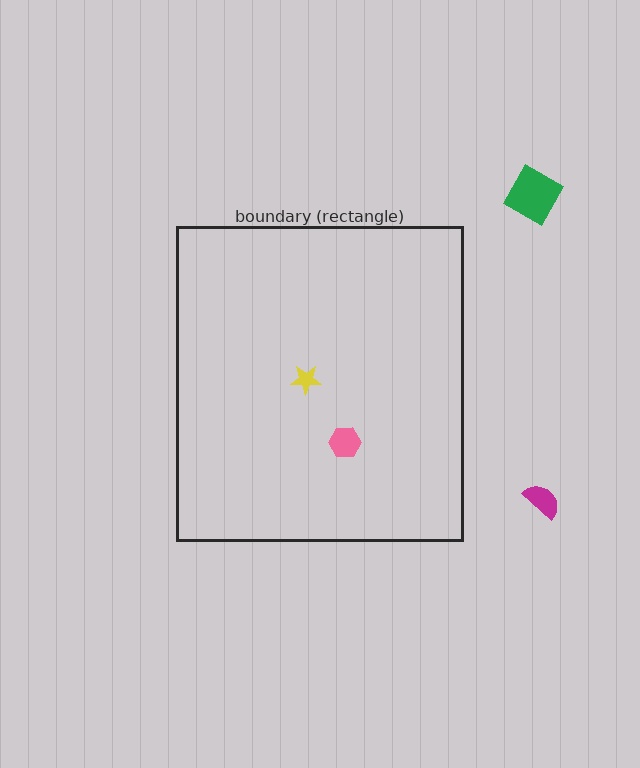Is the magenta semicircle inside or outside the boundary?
Outside.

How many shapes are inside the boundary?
2 inside, 2 outside.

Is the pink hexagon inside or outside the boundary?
Inside.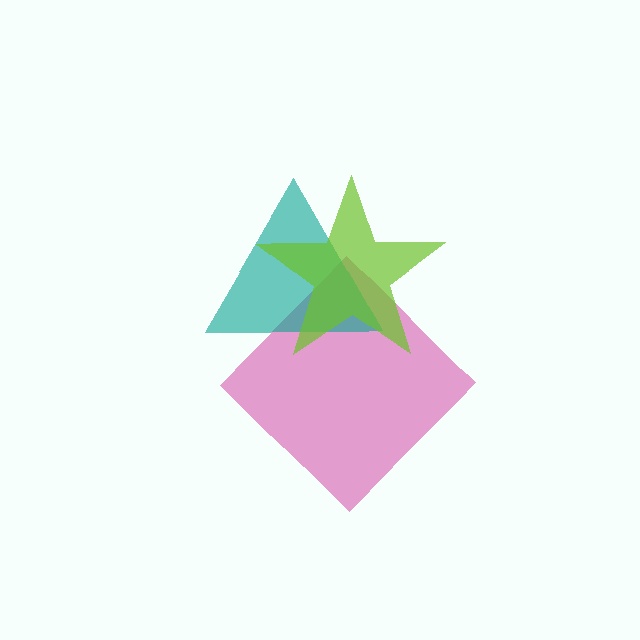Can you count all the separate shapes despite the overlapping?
Yes, there are 3 separate shapes.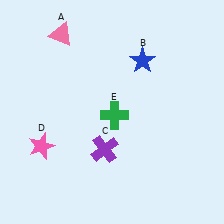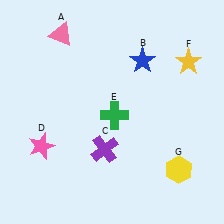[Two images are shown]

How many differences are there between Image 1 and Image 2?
There are 2 differences between the two images.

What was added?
A yellow star (F), a yellow hexagon (G) were added in Image 2.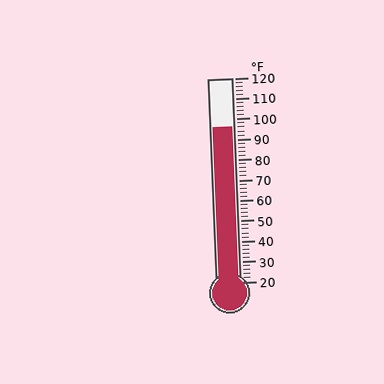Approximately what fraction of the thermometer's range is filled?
The thermometer is filled to approximately 75% of its range.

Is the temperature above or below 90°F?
The temperature is above 90°F.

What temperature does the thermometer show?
The thermometer shows approximately 96°F.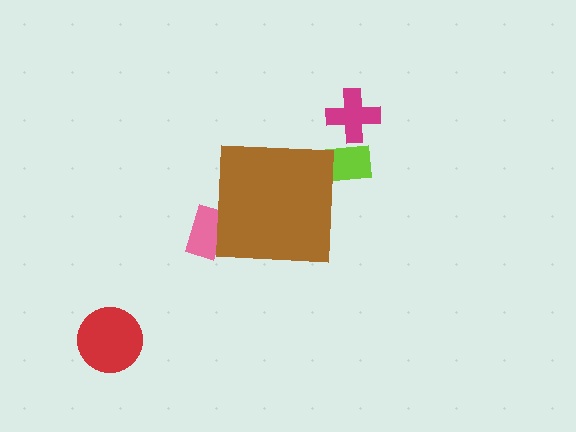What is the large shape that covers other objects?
A brown square.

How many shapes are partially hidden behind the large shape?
2 shapes are partially hidden.